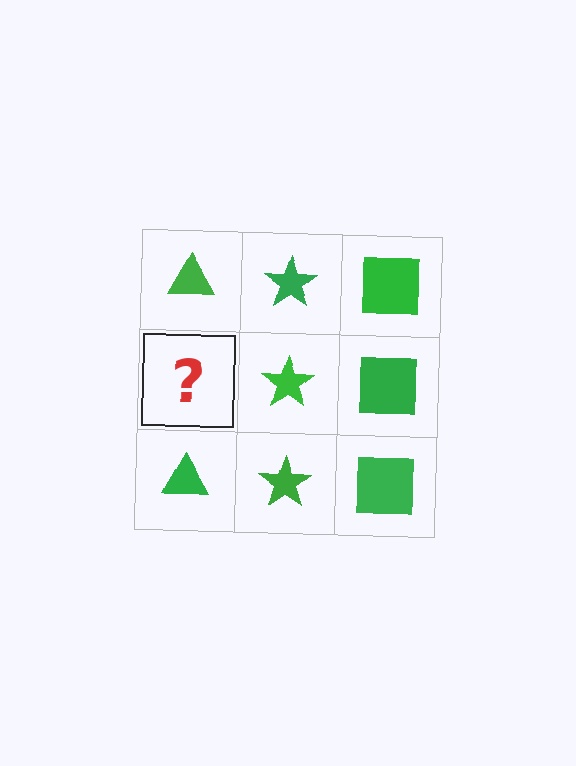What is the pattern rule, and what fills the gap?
The rule is that each column has a consistent shape. The gap should be filled with a green triangle.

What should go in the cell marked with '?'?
The missing cell should contain a green triangle.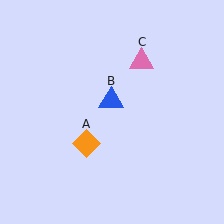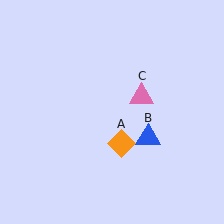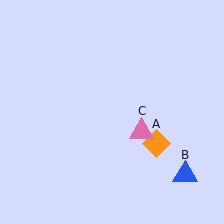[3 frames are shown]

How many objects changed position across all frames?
3 objects changed position: orange diamond (object A), blue triangle (object B), pink triangle (object C).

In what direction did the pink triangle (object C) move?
The pink triangle (object C) moved down.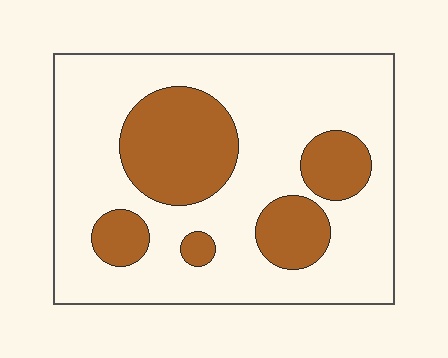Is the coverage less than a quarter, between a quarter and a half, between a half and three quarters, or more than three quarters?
Between a quarter and a half.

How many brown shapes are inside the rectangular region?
5.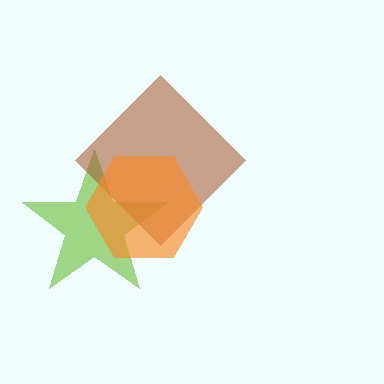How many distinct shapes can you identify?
There are 3 distinct shapes: a lime star, a brown diamond, an orange hexagon.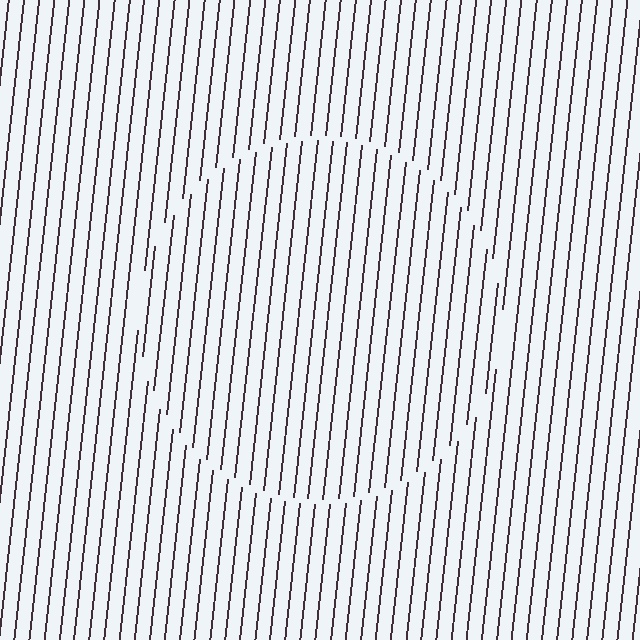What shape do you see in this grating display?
An illusory circle. The interior of the shape contains the same grating, shifted by half a period — the contour is defined by the phase discontinuity where line-ends from the inner and outer gratings abut.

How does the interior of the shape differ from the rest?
The interior of the shape contains the same grating, shifted by half a period — the contour is defined by the phase discontinuity where line-ends from the inner and outer gratings abut.